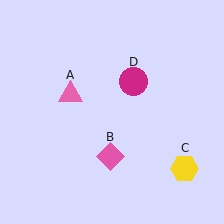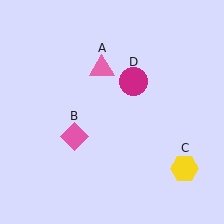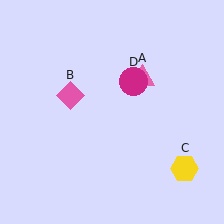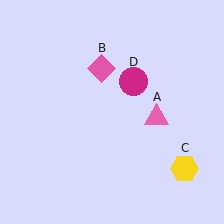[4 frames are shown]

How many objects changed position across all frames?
2 objects changed position: pink triangle (object A), pink diamond (object B).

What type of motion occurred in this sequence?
The pink triangle (object A), pink diamond (object B) rotated clockwise around the center of the scene.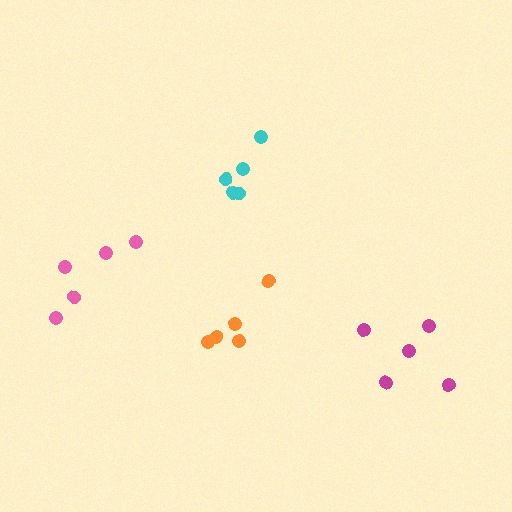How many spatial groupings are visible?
There are 4 spatial groupings.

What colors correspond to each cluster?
The clusters are colored: pink, cyan, orange, magenta.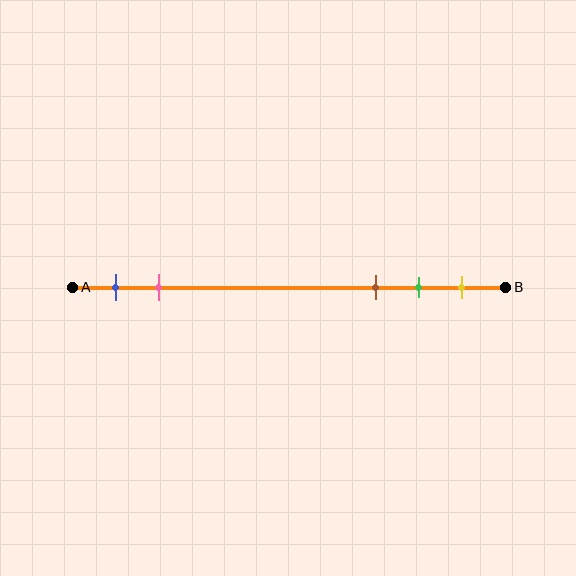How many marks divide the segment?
There are 5 marks dividing the segment.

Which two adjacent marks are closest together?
The green and yellow marks are the closest adjacent pair.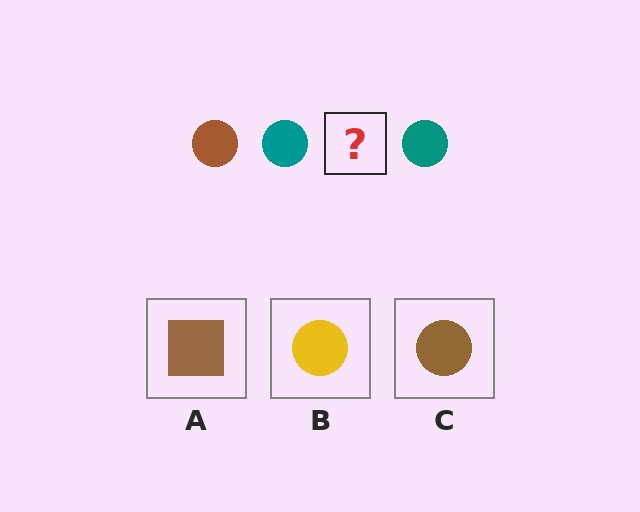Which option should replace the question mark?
Option C.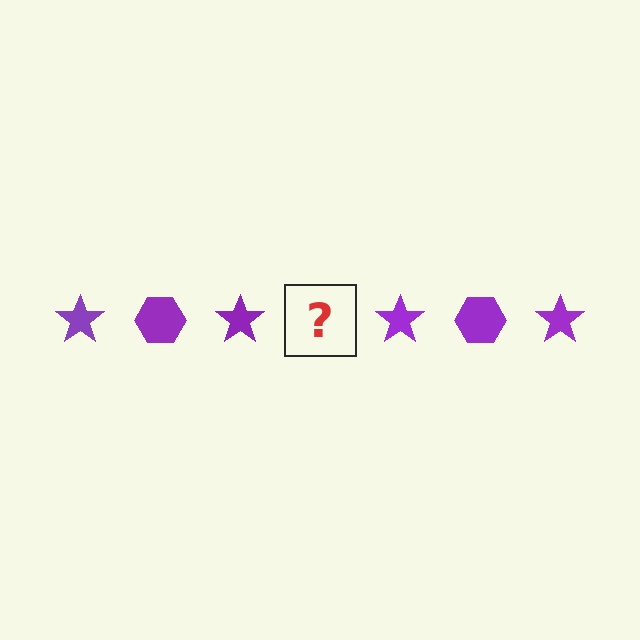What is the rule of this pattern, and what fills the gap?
The rule is that the pattern cycles through star, hexagon shapes in purple. The gap should be filled with a purple hexagon.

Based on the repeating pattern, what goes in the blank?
The blank should be a purple hexagon.